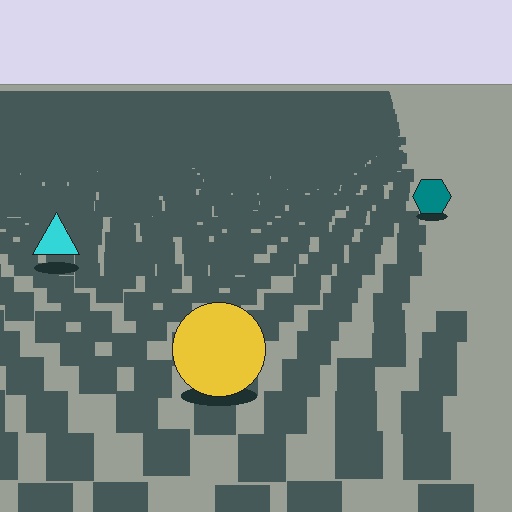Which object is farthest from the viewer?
The teal hexagon is farthest from the viewer. It appears smaller and the ground texture around it is denser.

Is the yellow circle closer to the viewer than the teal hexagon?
Yes. The yellow circle is closer — you can tell from the texture gradient: the ground texture is coarser near it.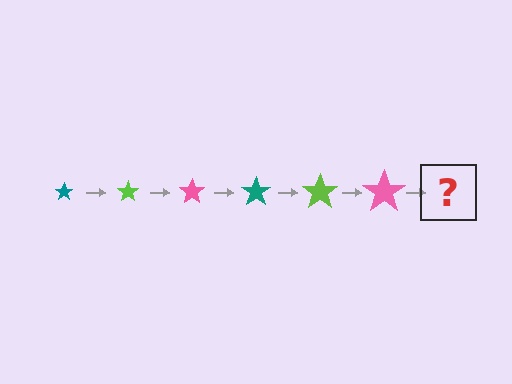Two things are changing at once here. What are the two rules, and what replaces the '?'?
The two rules are that the star grows larger each step and the color cycles through teal, lime, and pink. The '?' should be a teal star, larger than the previous one.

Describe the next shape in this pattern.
It should be a teal star, larger than the previous one.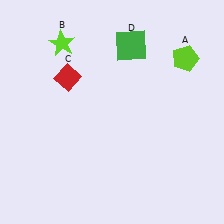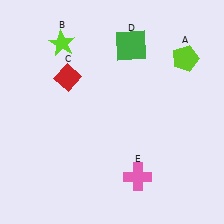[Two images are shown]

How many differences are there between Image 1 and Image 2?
There is 1 difference between the two images.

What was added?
A pink cross (E) was added in Image 2.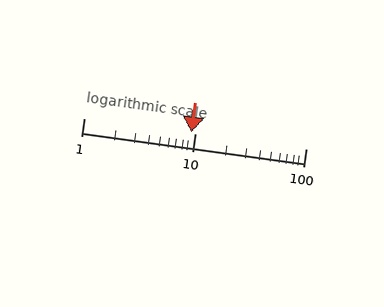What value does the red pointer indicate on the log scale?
The pointer indicates approximately 9.3.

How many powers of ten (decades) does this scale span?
The scale spans 2 decades, from 1 to 100.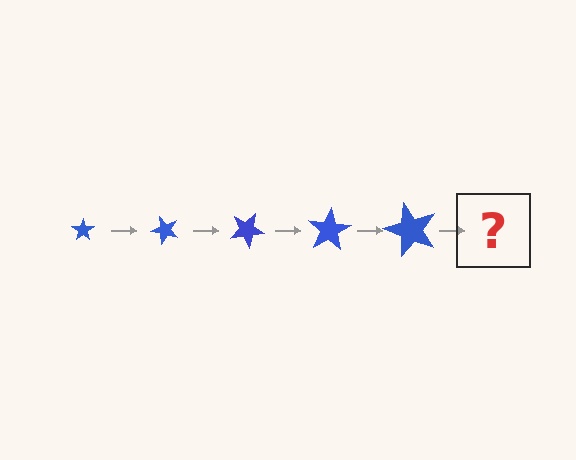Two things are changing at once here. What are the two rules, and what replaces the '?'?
The two rules are that the star grows larger each step and it rotates 50 degrees each step. The '?' should be a star, larger than the previous one and rotated 250 degrees from the start.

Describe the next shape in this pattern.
It should be a star, larger than the previous one and rotated 250 degrees from the start.